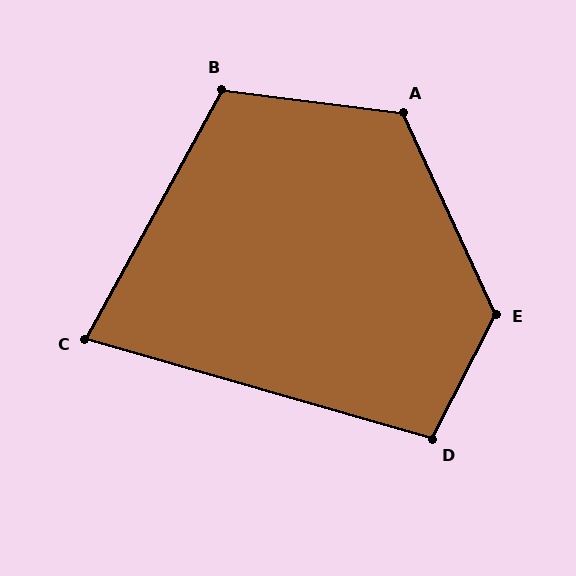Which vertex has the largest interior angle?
E, at approximately 129 degrees.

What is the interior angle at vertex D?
Approximately 101 degrees (obtuse).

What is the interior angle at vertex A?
Approximately 122 degrees (obtuse).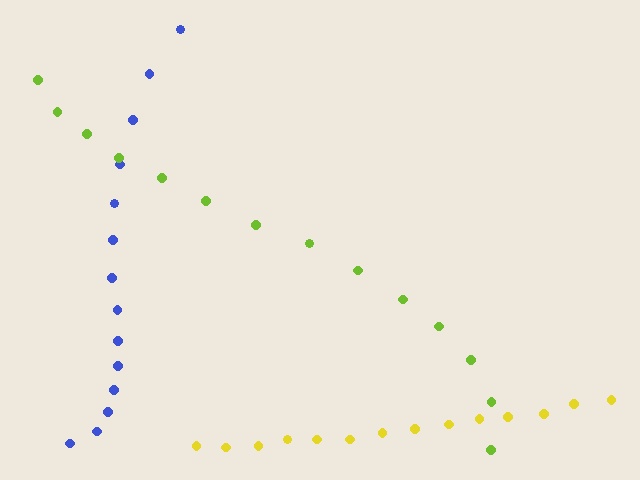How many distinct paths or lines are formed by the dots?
There are 3 distinct paths.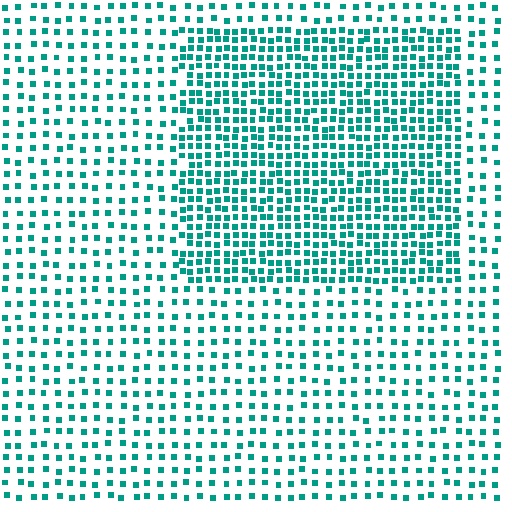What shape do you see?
I see a rectangle.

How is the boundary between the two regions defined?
The boundary is defined by a change in element density (approximately 2.1x ratio). All elements are the same color, size, and shape.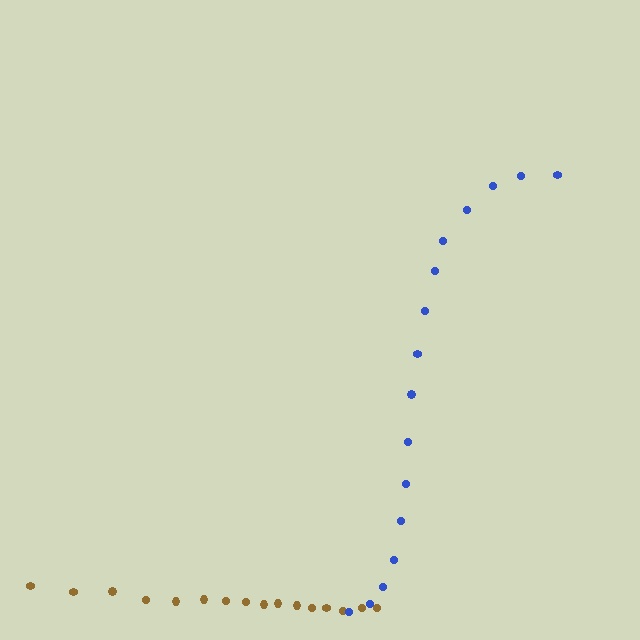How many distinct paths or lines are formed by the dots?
There are 2 distinct paths.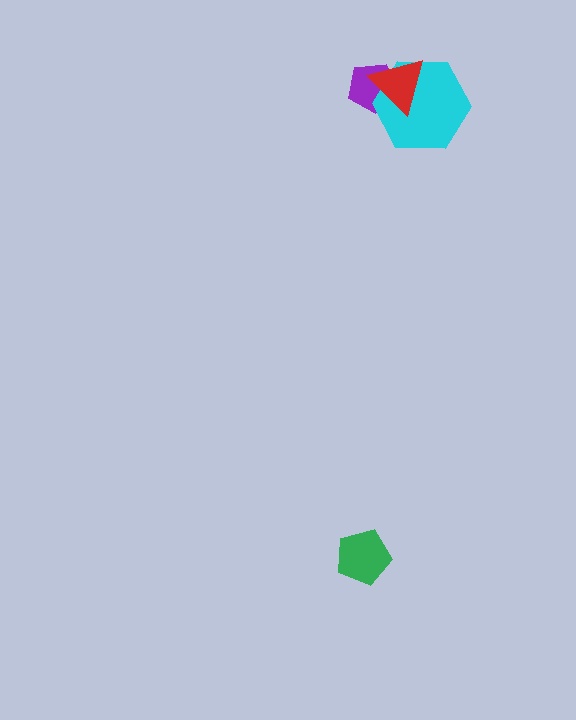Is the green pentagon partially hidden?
No, no other shape covers it.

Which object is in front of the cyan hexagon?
The red triangle is in front of the cyan hexagon.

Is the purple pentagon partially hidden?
Yes, it is partially covered by another shape.